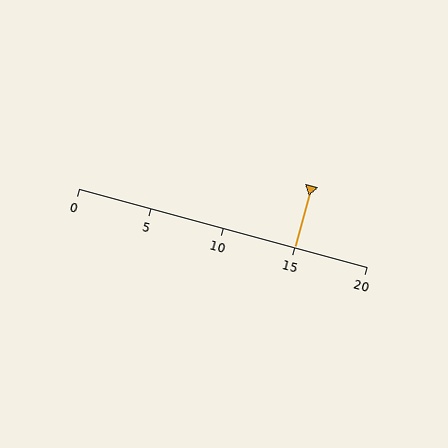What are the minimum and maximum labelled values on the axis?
The axis runs from 0 to 20.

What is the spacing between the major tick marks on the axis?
The major ticks are spaced 5 apart.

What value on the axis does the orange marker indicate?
The marker indicates approximately 15.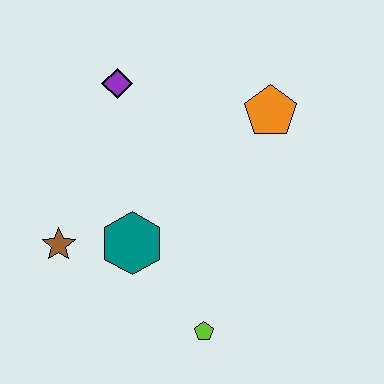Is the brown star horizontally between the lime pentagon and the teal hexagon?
No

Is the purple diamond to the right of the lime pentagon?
No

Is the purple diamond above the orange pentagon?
Yes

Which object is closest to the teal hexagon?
The brown star is closest to the teal hexagon.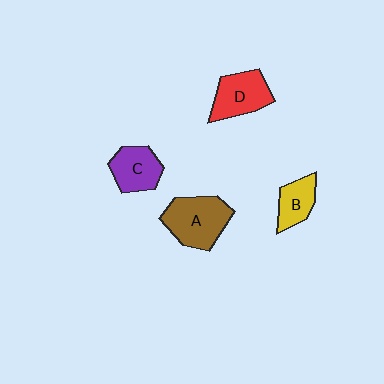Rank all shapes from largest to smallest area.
From largest to smallest: A (brown), D (red), C (purple), B (yellow).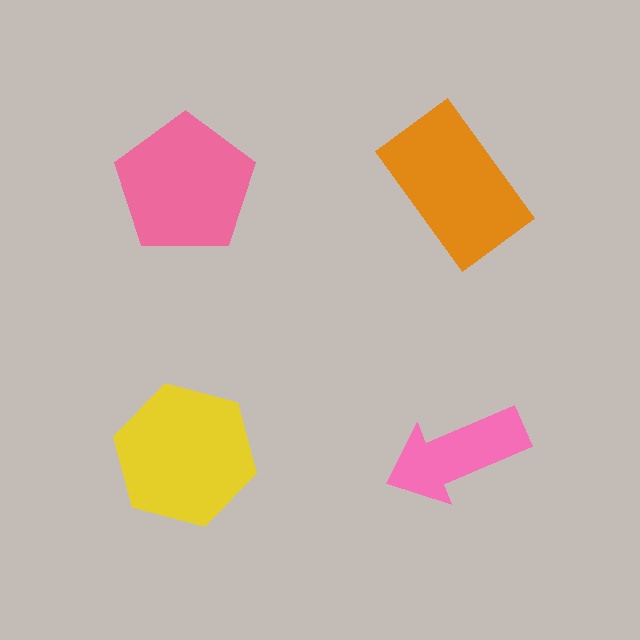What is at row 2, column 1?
A yellow hexagon.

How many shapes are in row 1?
2 shapes.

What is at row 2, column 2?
A pink arrow.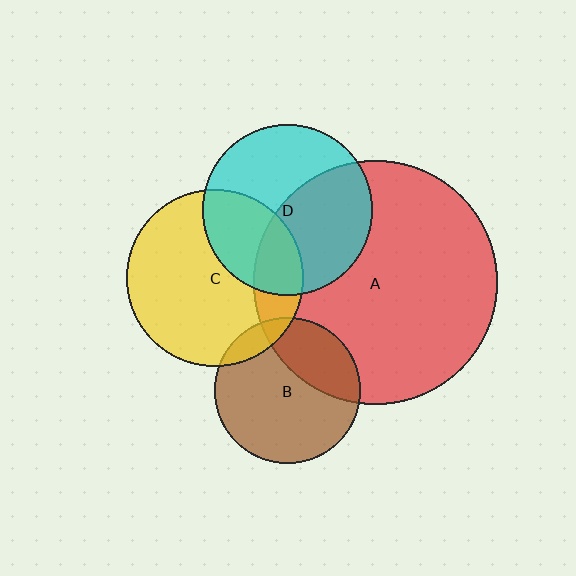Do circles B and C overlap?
Yes.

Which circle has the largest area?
Circle A (red).